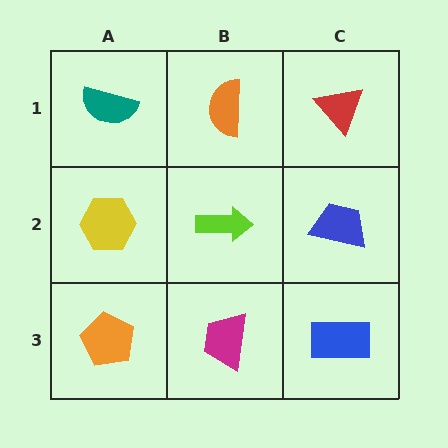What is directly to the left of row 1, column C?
An orange semicircle.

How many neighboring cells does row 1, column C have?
2.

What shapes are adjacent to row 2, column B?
An orange semicircle (row 1, column B), a magenta trapezoid (row 3, column B), a yellow hexagon (row 2, column A), a blue trapezoid (row 2, column C).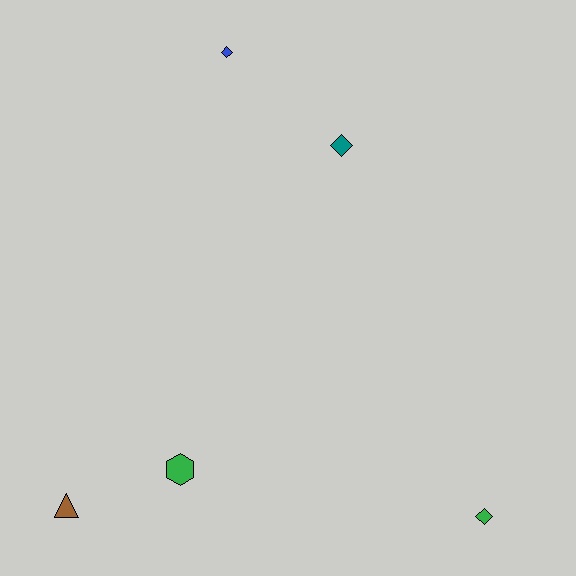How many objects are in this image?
There are 5 objects.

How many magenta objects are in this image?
There are no magenta objects.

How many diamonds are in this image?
There are 3 diamonds.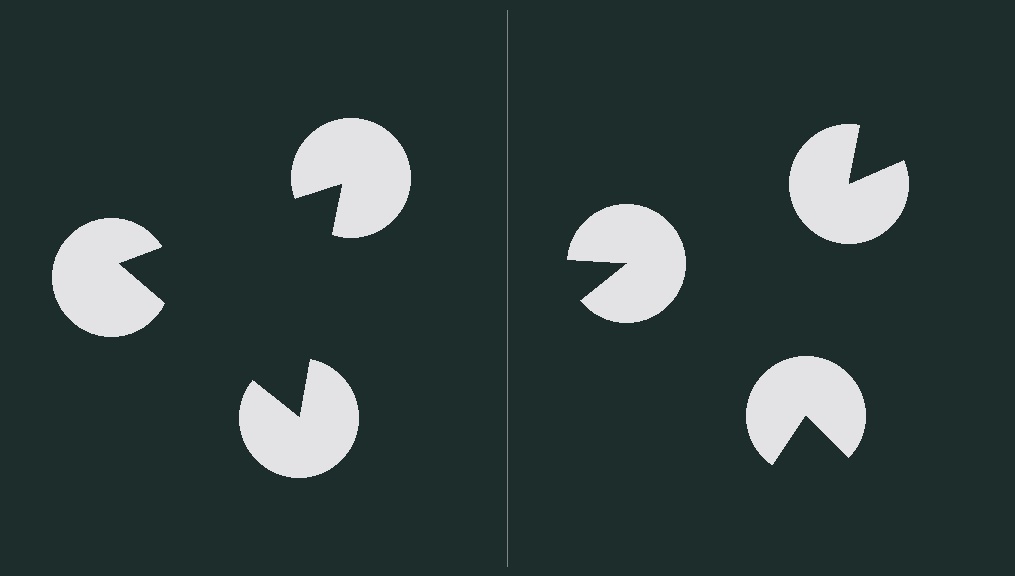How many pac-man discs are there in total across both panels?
6 — 3 on each side.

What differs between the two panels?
The pac-man discs are positioned identically on both sides; only the wedge orientations differ. On the left they align to a triangle; on the right they are misaligned.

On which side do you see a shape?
An illusory triangle appears on the left side. On the right side the wedge cuts are rotated, so no coherent shape forms.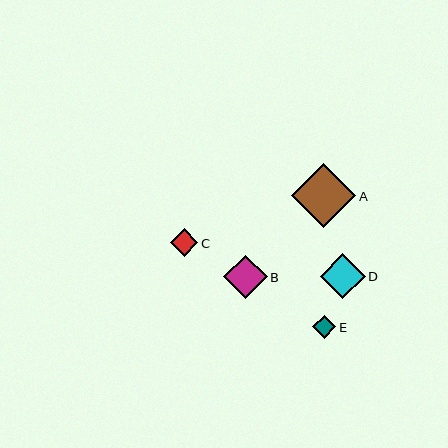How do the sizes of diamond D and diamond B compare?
Diamond D and diamond B are approximately the same size.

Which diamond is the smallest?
Diamond E is the smallest with a size of approximately 23 pixels.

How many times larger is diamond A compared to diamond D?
Diamond A is approximately 1.4 times the size of diamond D.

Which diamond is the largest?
Diamond A is the largest with a size of approximately 64 pixels.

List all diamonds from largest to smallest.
From largest to smallest: A, D, B, C, E.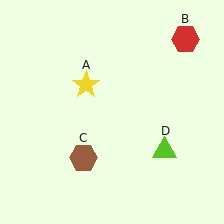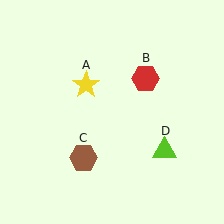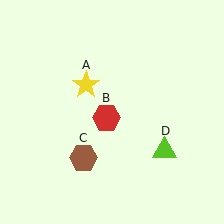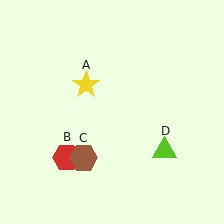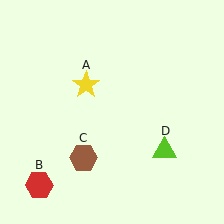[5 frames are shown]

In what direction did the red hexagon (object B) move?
The red hexagon (object B) moved down and to the left.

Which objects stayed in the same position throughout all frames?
Yellow star (object A) and brown hexagon (object C) and lime triangle (object D) remained stationary.